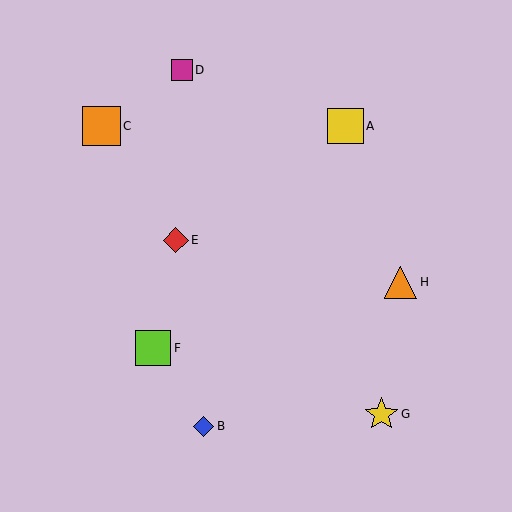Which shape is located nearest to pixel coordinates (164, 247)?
The red diamond (labeled E) at (176, 240) is nearest to that location.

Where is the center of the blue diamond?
The center of the blue diamond is at (204, 426).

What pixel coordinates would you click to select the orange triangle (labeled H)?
Click at (400, 282) to select the orange triangle H.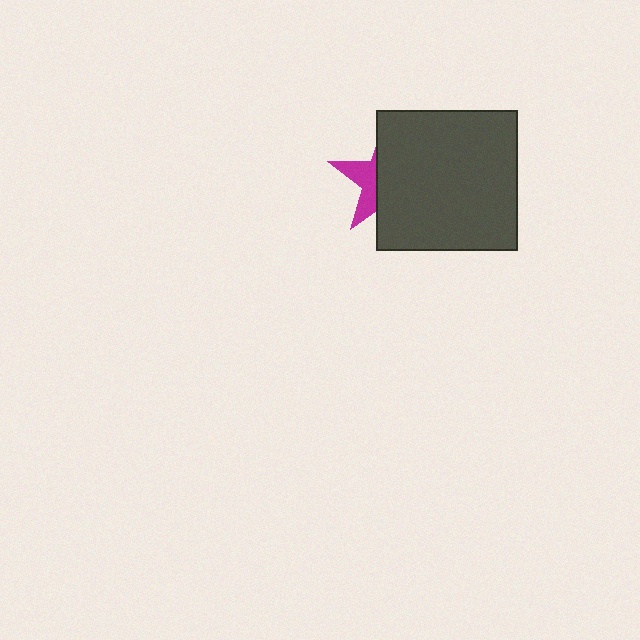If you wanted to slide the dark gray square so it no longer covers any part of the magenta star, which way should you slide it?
Slide it right — that is the most direct way to separate the two shapes.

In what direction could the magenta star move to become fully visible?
The magenta star could move left. That would shift it out from behind the dark gray square entirely.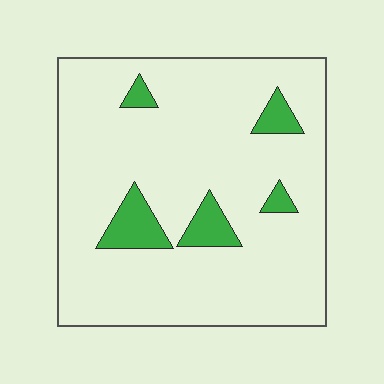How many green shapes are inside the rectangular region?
5.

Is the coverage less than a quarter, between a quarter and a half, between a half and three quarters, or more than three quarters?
Less than a quarter.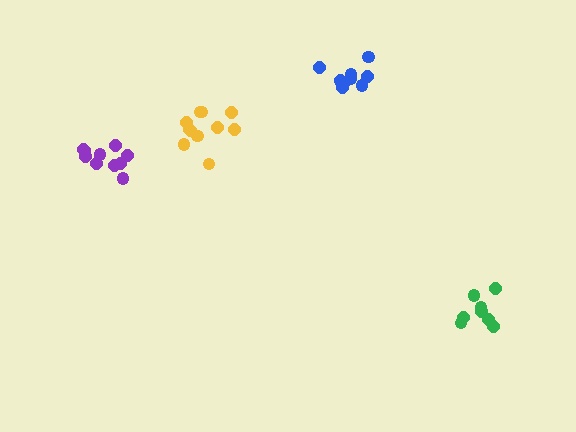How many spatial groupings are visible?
There are 4 spatial groupings.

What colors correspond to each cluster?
The clusters are colored: green, blue, purple, yellow.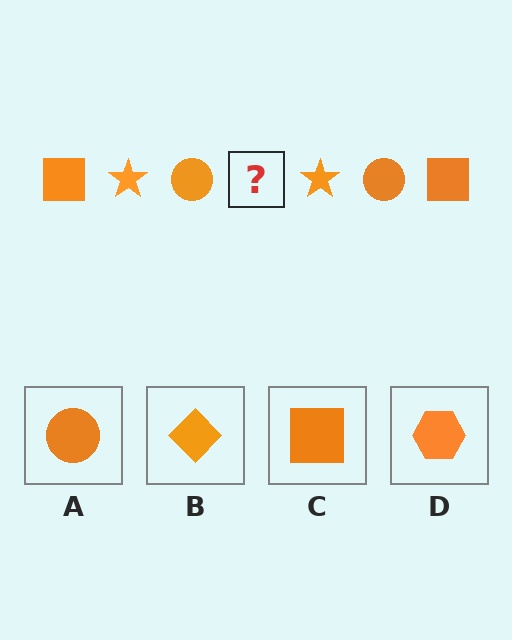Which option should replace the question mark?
Option C.